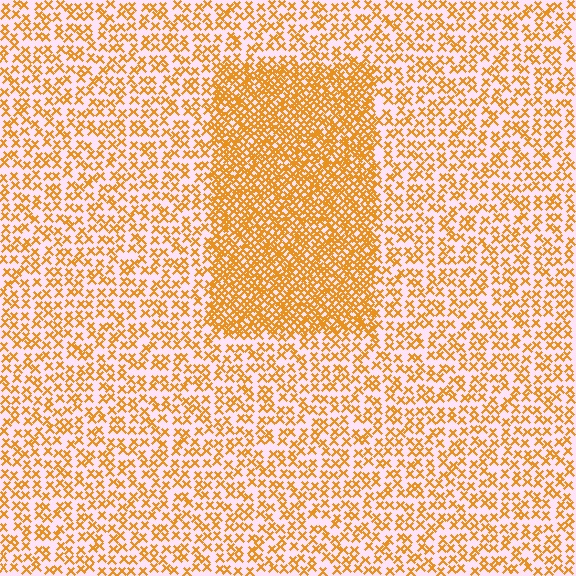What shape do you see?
I see a rectangle.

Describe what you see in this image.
The image contains small orange elements arranged at two different densities. A rectangle-shaped region is visible where the elements are more densely packed than the surrounding area.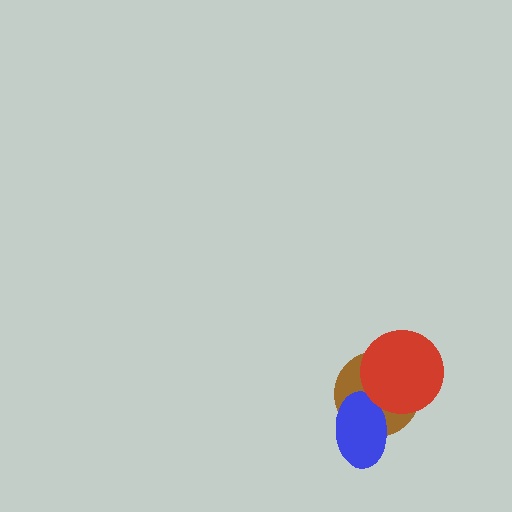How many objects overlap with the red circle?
2 objects overlap with the red circle.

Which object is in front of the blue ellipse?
The red circle is in front of the blue ellipse.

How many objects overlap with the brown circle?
2 objects overlap with the brown circle.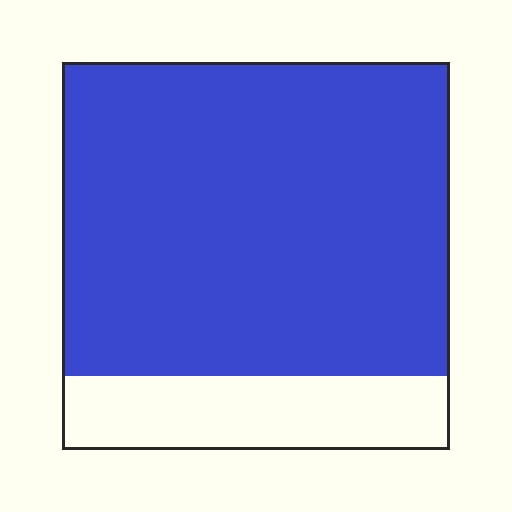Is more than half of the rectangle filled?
Yes.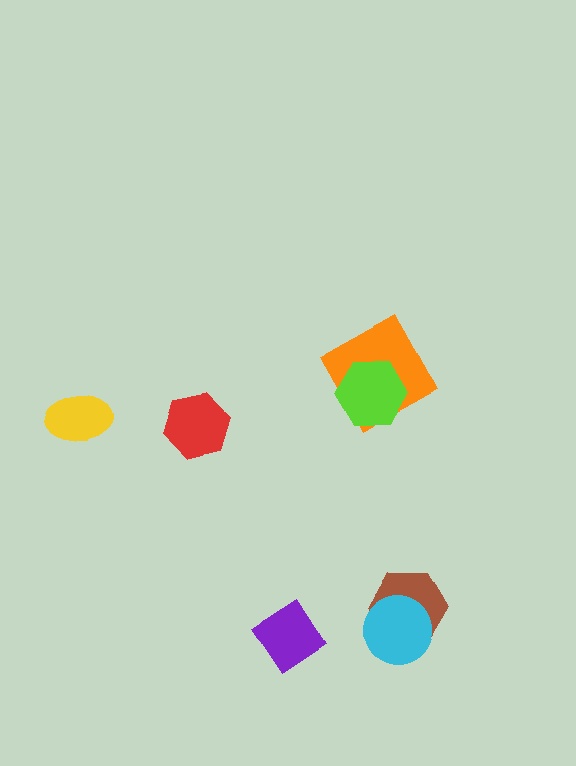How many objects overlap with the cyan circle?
1 object overlaps with the cyan circle.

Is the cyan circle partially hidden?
No, no other shape covers it.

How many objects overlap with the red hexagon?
0 objects overlap with the red hexagon.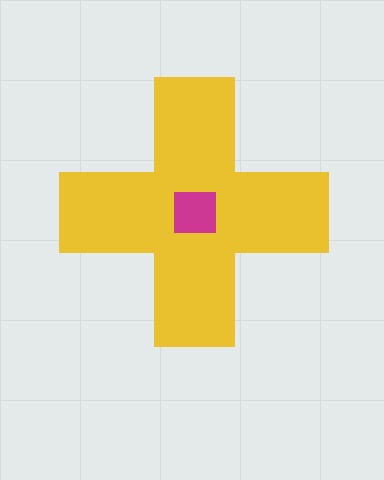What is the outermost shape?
The yellow cross.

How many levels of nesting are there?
2.